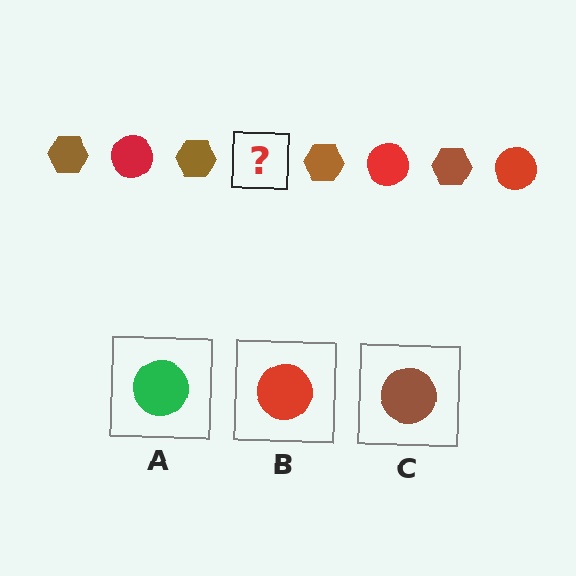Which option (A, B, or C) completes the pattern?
B.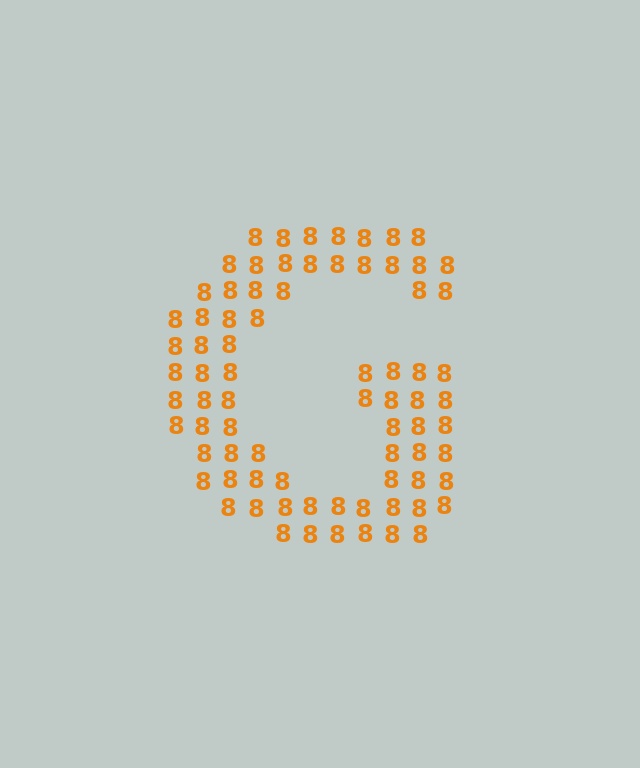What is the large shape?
The large shape is the letter G.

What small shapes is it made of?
It is made of small digit 8's.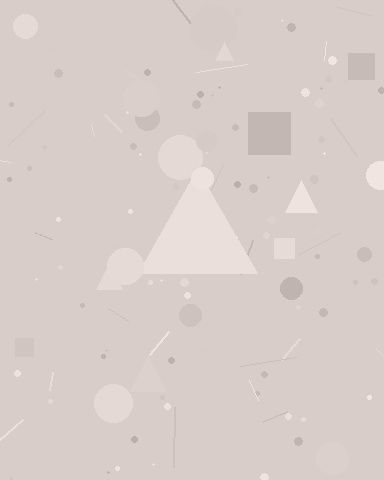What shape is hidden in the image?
A triangle is hidden in the image.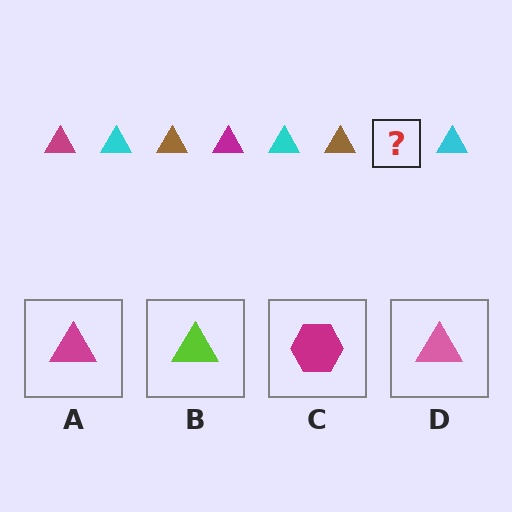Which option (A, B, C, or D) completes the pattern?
A.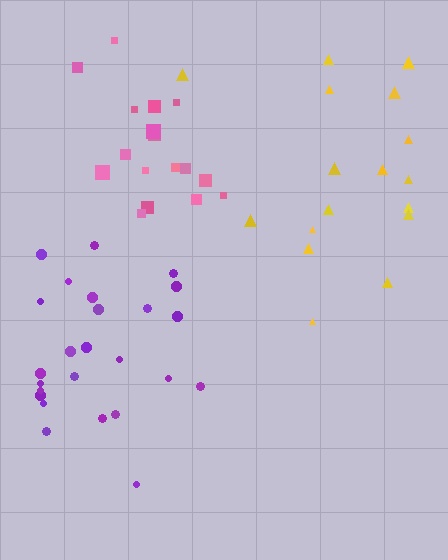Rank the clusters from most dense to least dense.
purple, pink, yellow.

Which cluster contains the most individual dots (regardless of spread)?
Purple (25).